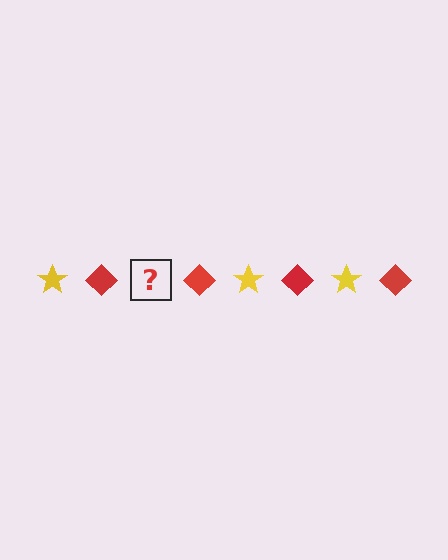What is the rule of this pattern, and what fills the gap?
The rule is that the pattern alternates between yellow star and red diamond. The gap should be filled with a yellow star.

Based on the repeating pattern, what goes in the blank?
The blank should be a yellow star.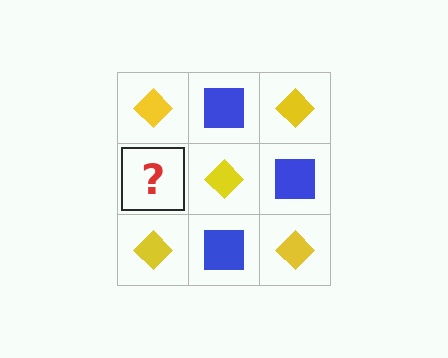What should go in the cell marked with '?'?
The missing cell should contain a blue square.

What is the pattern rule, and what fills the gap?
The rule is that it alternates yellow diamond and blue square in a checkerboard pattern. The gap should be filled with a blue square.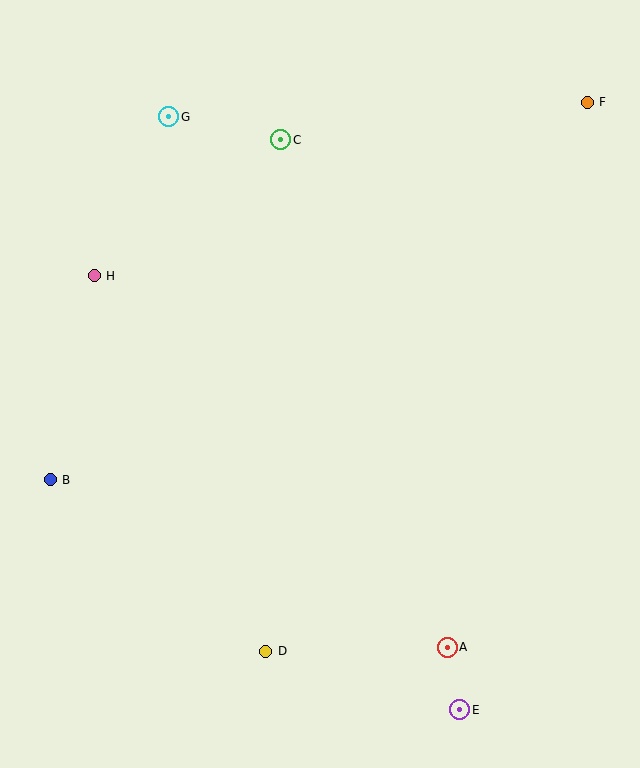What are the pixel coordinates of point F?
Point F is at (587, 103).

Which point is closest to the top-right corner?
Point F is closest to the top-right corner.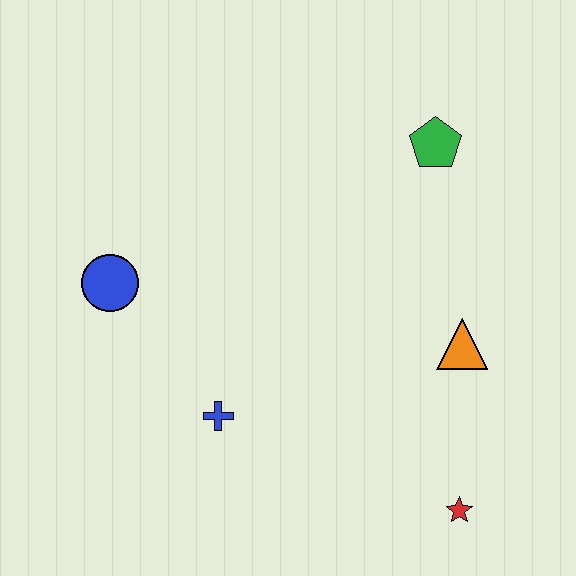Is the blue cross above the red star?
Yes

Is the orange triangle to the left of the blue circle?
No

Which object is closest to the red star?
The orange triangle is closest to the red star.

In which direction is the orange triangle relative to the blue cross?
The orange triangle is to the right of the blue cross.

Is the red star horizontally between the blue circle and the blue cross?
No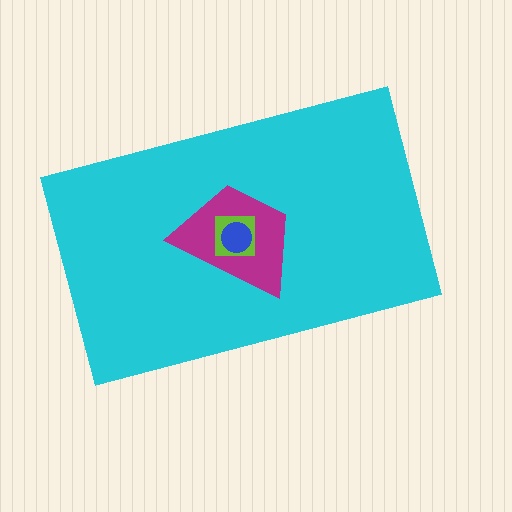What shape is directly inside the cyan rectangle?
The magenta trapezoid.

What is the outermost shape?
The cyan rectangle.